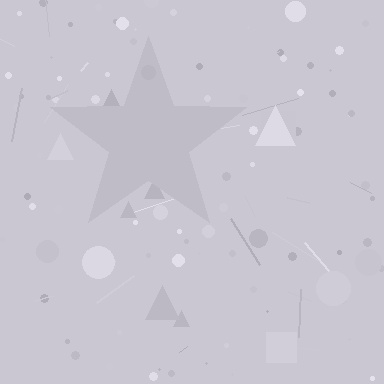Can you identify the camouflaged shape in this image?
The camouflaged shape is a star.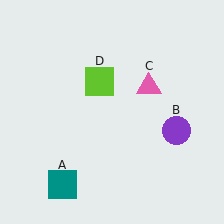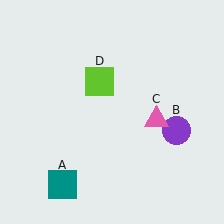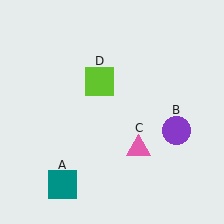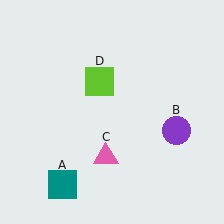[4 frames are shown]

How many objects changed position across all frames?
1 object changed position: pink triangle (object C).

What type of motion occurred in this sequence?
The pink triangle (object C) rotated clockwise around the center of the scene.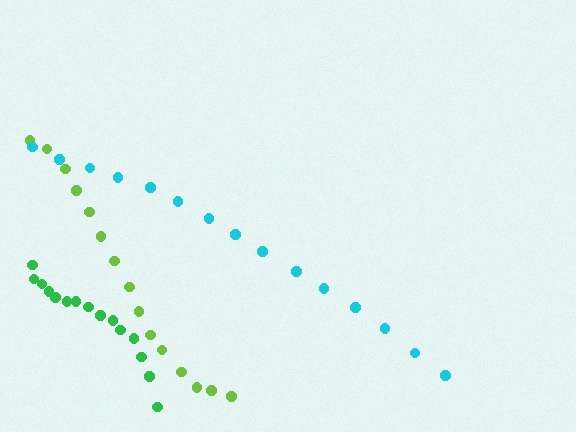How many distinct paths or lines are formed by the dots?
There are 3 distinct paths.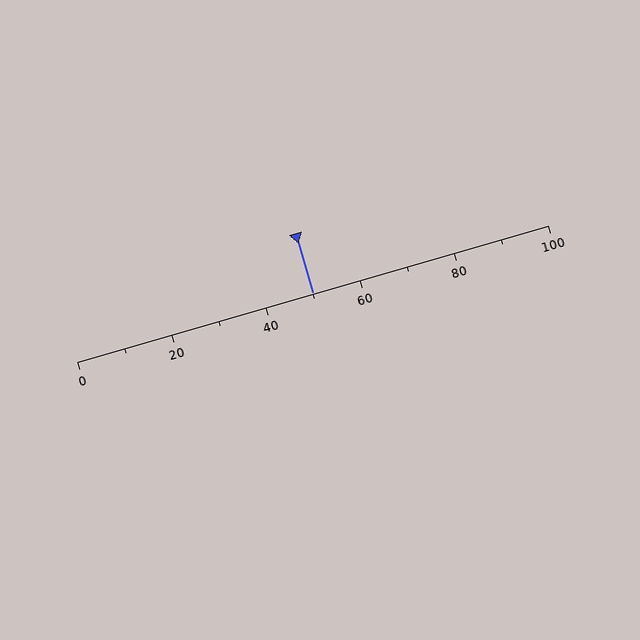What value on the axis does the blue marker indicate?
The marker indicates approximately 50.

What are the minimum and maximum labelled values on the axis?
The axis runs from 0 to 100.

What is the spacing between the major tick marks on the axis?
The major ticks are spaced 20 apart.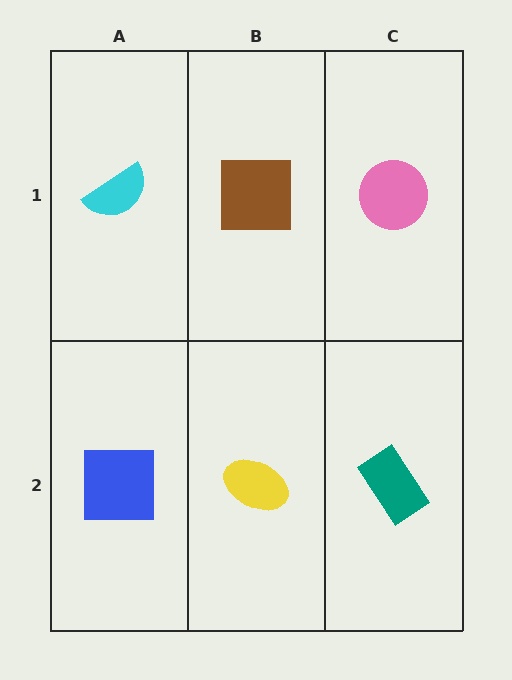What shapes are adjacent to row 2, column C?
A pink circle (row 1, column C), a yellow ellipse (row 2, column B).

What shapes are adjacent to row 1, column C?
A teal rectangle (row 2, column C), a brown square (row 1, column B).